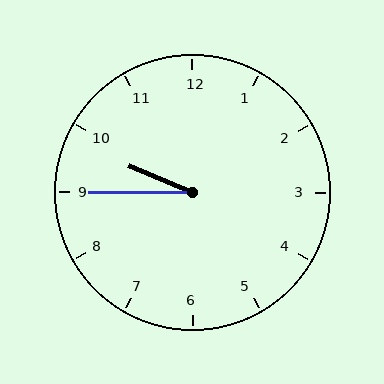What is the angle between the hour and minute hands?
Approximately 22 degrees.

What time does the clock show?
9:45.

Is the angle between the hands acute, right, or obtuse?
It is acute.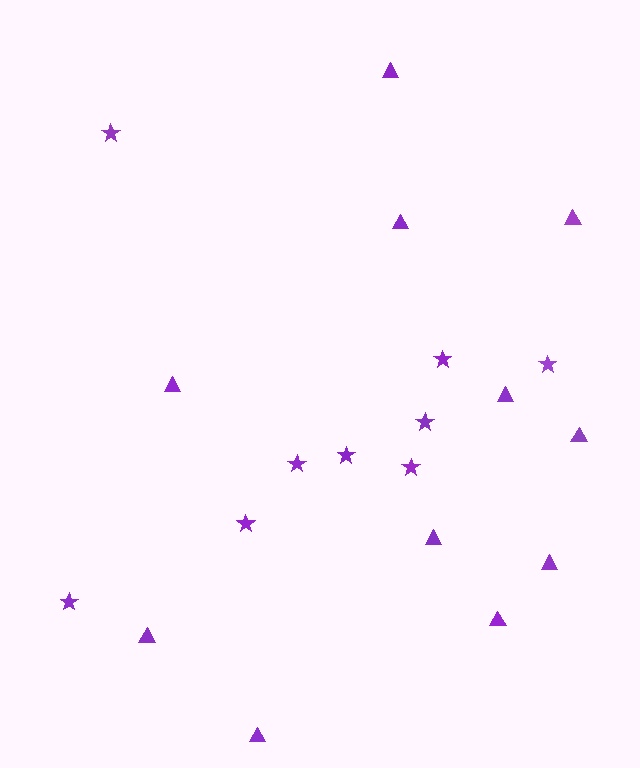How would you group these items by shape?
There are 2 groups: one group of stars (9) and one group of triangles (11).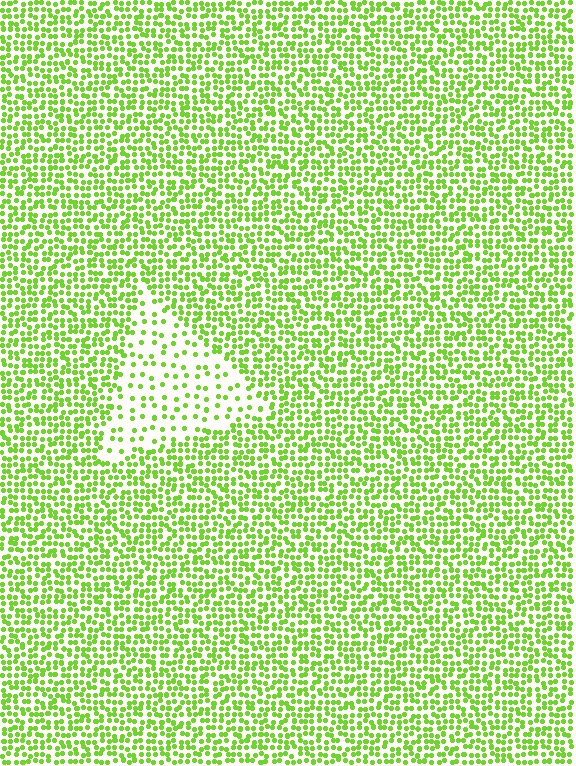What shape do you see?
I see a triangle.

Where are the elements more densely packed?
The elements are more densely packed outside the triangle boundary.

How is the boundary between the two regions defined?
The boundary is defined by a change in element density (approximately 2.6x ratio). All elements are the same color, size, and shape.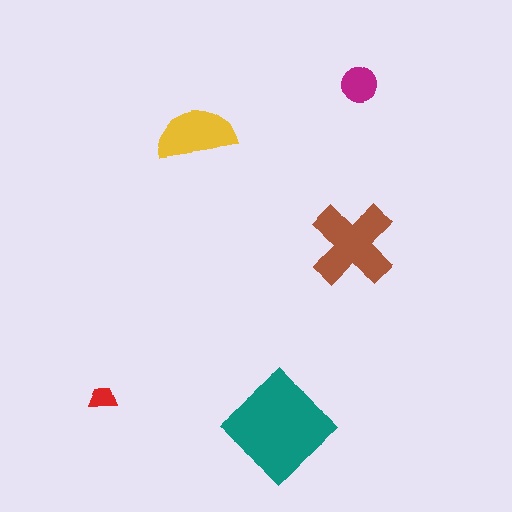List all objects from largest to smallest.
The teal diamond, the brown cross, the yellow semicircle, the magenta circle, the red trapezoid.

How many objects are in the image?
There are 5 objects in the image.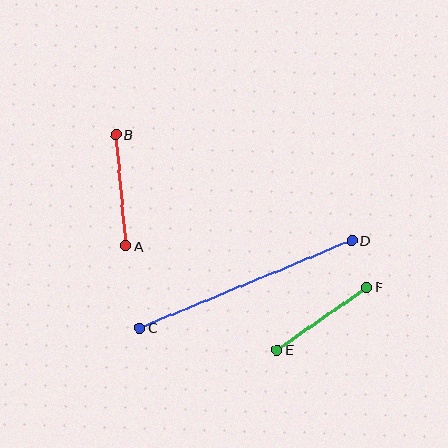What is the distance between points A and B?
The distance is approximately 112 pixels.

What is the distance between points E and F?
The distance is approximately 110 pixels.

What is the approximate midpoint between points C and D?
The midpoint is at approximately (246, 284) pixels.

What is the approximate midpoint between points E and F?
The midpoint is at approximately (322, 319) pixels.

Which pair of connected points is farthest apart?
Points C and D are farthest apart.